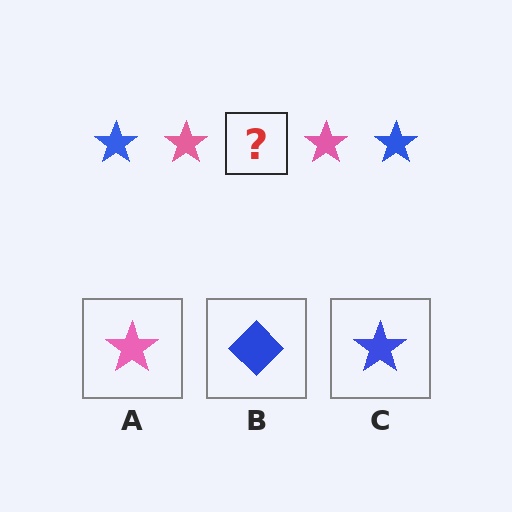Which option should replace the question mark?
Option C.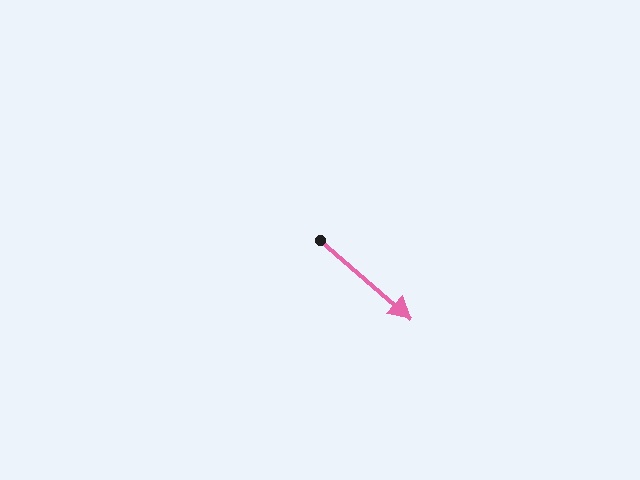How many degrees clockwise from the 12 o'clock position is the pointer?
Approximately 131 degrees.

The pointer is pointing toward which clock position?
Roughly 4 o'clock.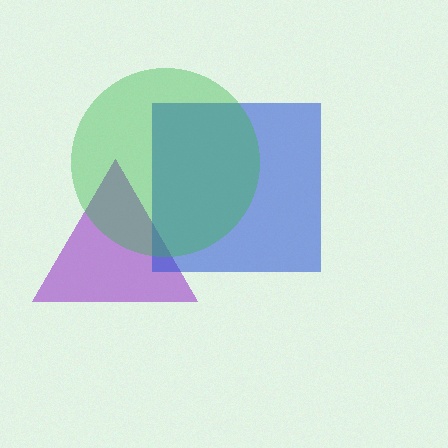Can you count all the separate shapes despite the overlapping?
Yes, there are 3 separate shapes.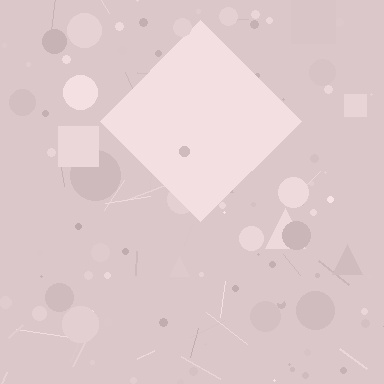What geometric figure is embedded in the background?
A diamond is embedded in the background.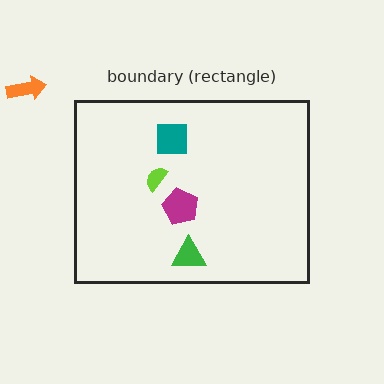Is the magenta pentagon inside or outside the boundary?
Inside.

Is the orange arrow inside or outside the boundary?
Outside.